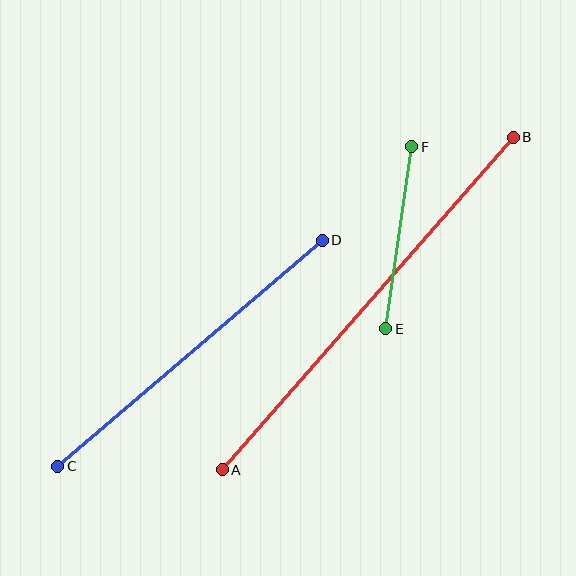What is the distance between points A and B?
The distance is approximately 442 pixels.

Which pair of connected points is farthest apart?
Points A and B are farthest apart.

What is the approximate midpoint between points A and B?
The midpoint is at approximately (368, 303) pixels.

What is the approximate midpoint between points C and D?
The midpoint is at approximately (190, 353) pixels.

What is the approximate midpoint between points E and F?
The midpoint is at approximately (399, 238) pixels.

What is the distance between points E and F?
The distance is approximately 184 pixels.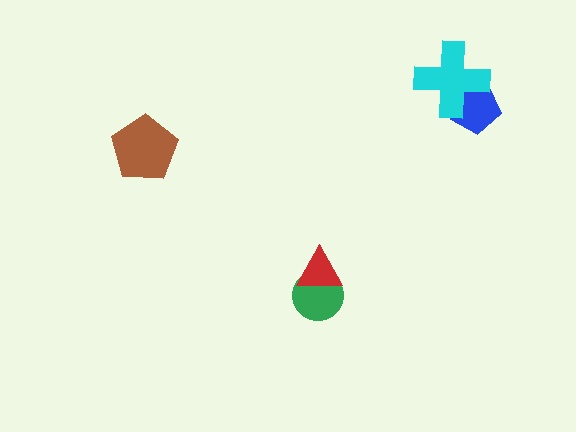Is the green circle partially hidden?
Yes, it is partially covered by another shape.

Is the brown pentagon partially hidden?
No, no other shape covers it.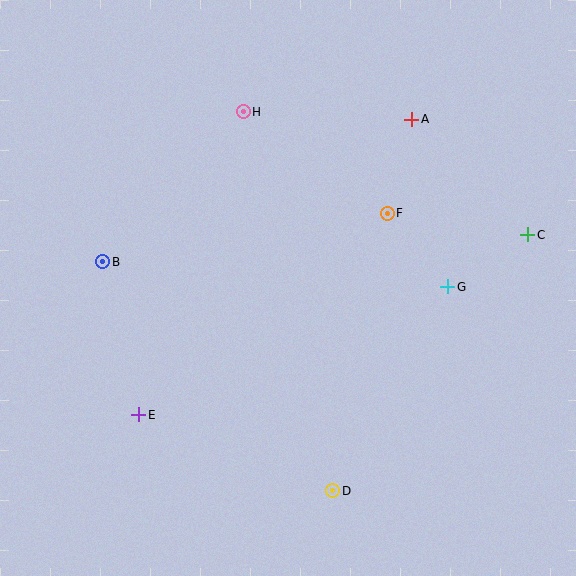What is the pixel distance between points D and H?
The distance between D and H is 389 pixels.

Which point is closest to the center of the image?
Point F at (387, 213) is closest to the center.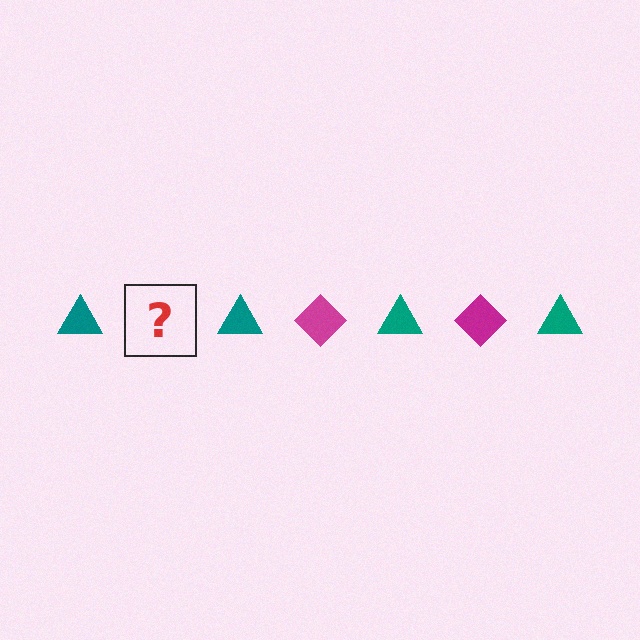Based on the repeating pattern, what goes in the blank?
The blank should be a magenta diamond.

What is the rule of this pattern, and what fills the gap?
The rule is that the pattern alternates between teal triangle and magenta diamond. The gap should be filled with a magenta diamond.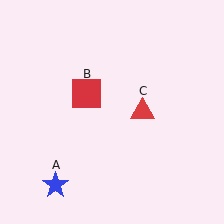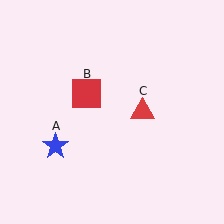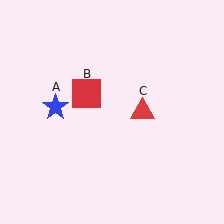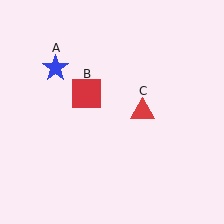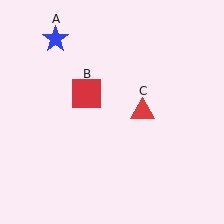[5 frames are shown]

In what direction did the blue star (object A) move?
The blue star (object A) moved up.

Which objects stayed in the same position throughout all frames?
Red square (object B) and red triangle (object C) remained stationary.